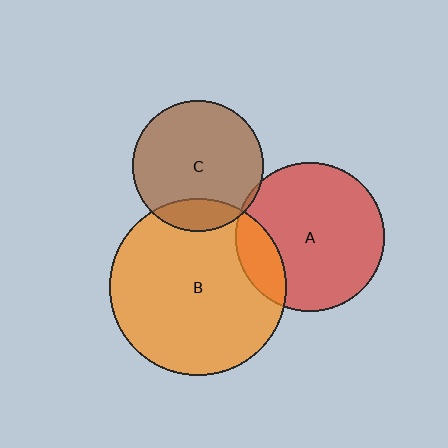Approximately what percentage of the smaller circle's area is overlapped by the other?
Approximately 15%.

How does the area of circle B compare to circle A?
Approximately 1.4 times.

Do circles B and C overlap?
Yes.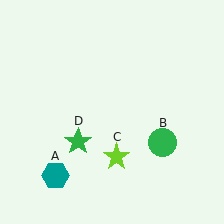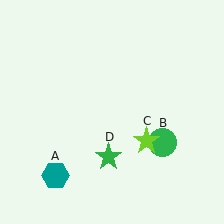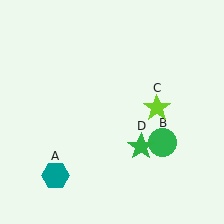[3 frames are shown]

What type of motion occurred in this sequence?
The lime star (object C), green star (object D) rotated counterclockwise around the center of the scene.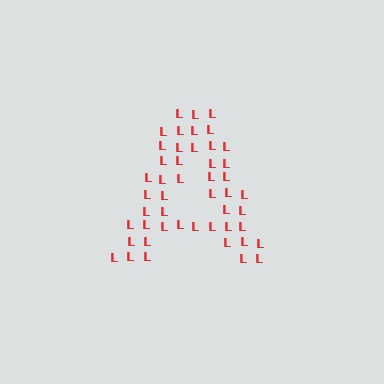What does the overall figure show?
The overall figure shows the letter A.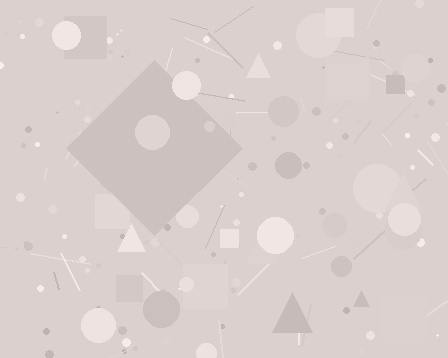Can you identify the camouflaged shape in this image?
The camouflaged shape is a diamond.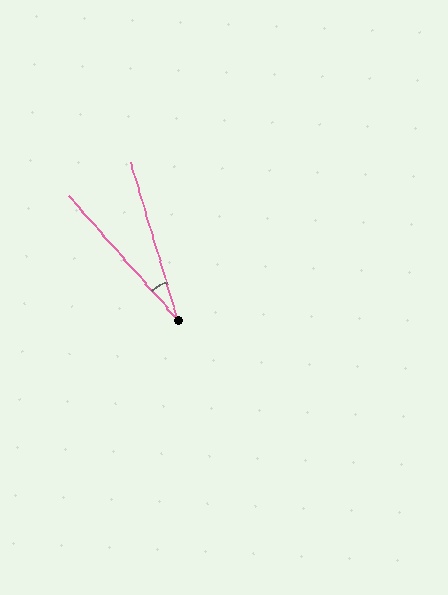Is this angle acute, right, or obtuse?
It is acute.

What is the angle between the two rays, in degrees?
Approximately 25 degrees.